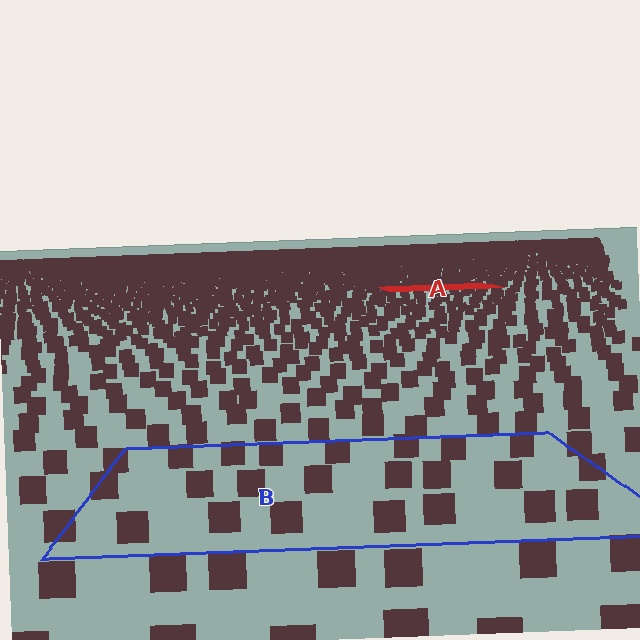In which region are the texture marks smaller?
The texture marks are smaller in region A, because it is farther away.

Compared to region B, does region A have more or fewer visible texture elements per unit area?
Region A has more texture elements per unit area — they are packed more densely because it is farther away.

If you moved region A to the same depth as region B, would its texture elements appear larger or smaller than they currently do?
They would appear larger. At a closer depth, the same texture elements are projected at a bigger on-screen size.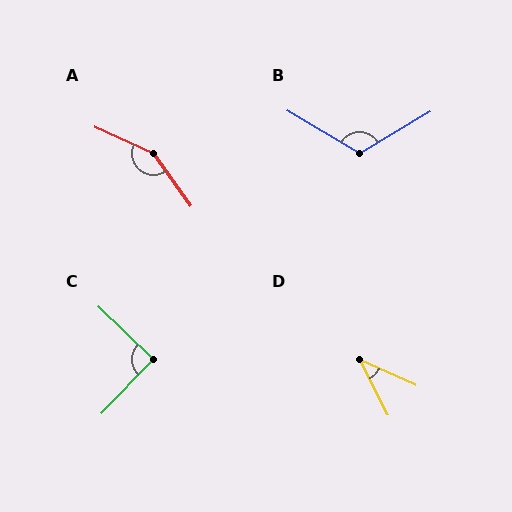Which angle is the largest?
A, at approximately 150 degrees.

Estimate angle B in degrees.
Approximately 118 degrees.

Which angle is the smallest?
D, at approximately 38 degrees.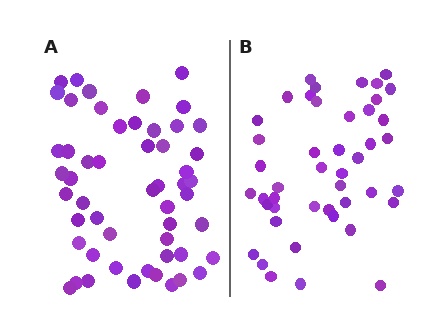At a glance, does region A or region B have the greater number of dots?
Region A (the left region) has more dots.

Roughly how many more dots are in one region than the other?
Region A has roughly 8 or so more dots than region B.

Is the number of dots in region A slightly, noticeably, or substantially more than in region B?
Region A has only slightly more — the two regions are fairly close. The ratio is roughly 1.2 to 1.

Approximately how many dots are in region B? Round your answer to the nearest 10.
About 40 dots. (The exact count is 45, which rounds to 40.)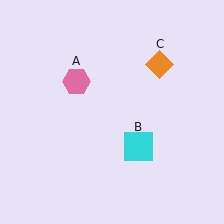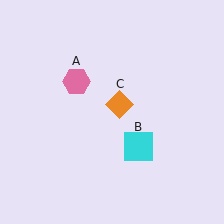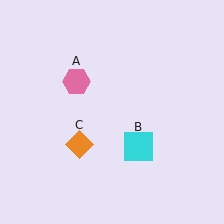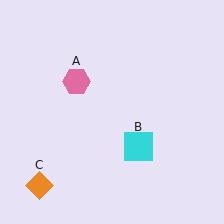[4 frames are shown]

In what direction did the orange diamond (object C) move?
The orange diamond (object C) moved down and to the left.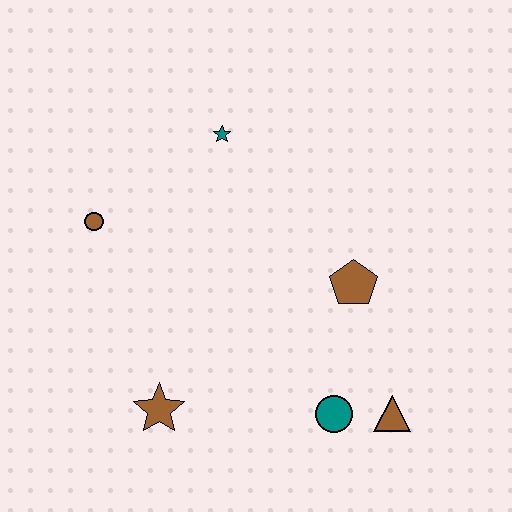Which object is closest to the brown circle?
The teal star is closest to the brown circle.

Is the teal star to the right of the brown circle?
Yes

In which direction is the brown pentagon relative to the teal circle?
The brown pentagon is above the teal circle.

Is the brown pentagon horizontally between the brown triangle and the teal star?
Yes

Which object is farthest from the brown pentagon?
The brown circle is farthest from the brown pentagon.